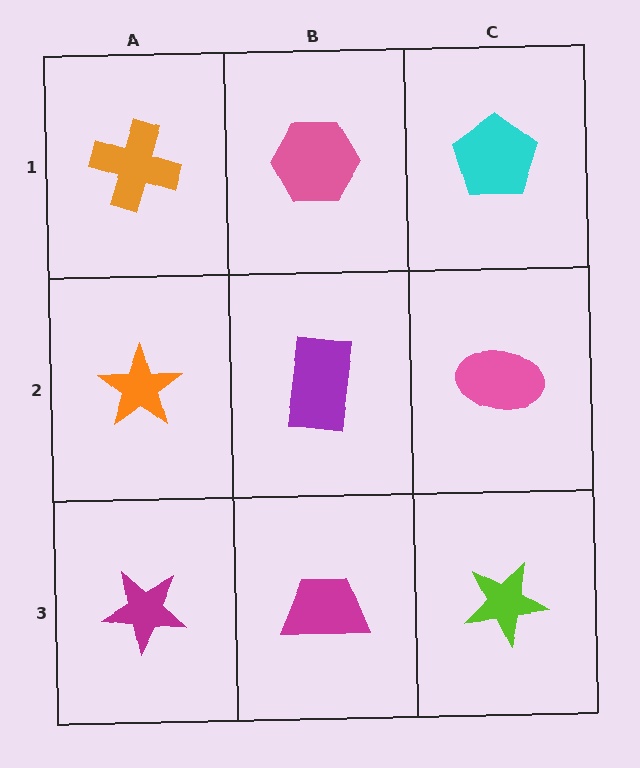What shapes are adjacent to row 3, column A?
An orange star (row 2, column A), a magenta trapezoid (row 3, column B).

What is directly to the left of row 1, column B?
An orange cross.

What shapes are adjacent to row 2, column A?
An orange cross (row 1, column A), a magenta star (row 3, column A), a purple rectangle (row 2, column B).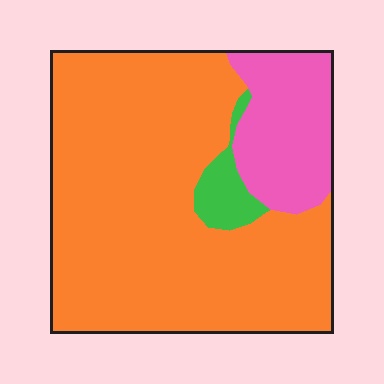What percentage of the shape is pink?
Pink takes up about one sixth (1/6) of the shape.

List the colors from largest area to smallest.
From largest to smallest: orange, pink, green.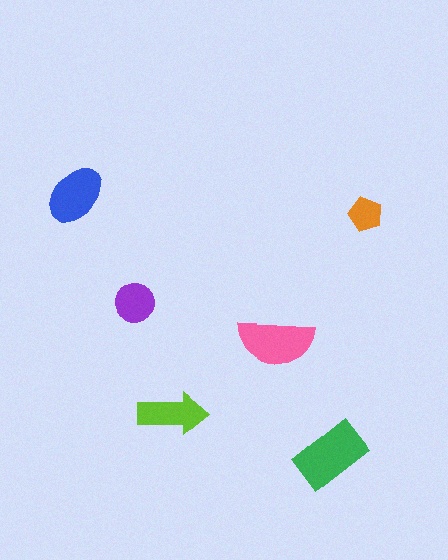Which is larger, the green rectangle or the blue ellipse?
The green rectangle.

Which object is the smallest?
The orange pentagon.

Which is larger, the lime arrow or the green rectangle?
The green rectangle.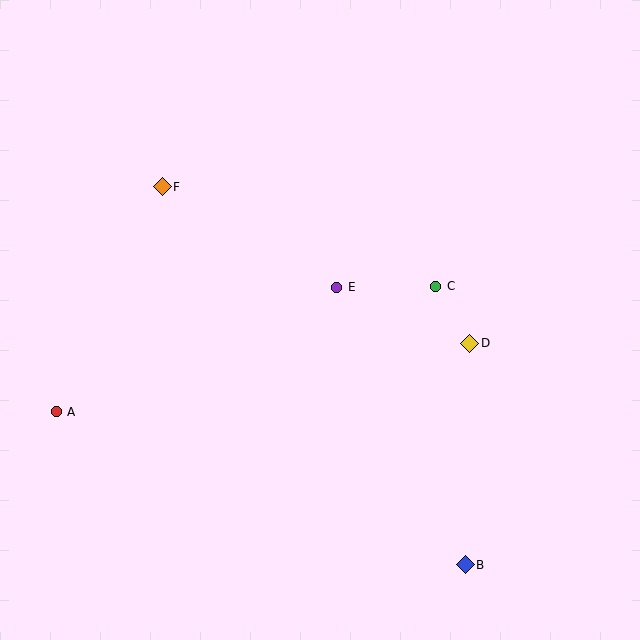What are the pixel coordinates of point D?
Point D is at (469, 343).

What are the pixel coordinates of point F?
Point F is at (162, 187).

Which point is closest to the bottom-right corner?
Point B is closest to the bottom-right corner.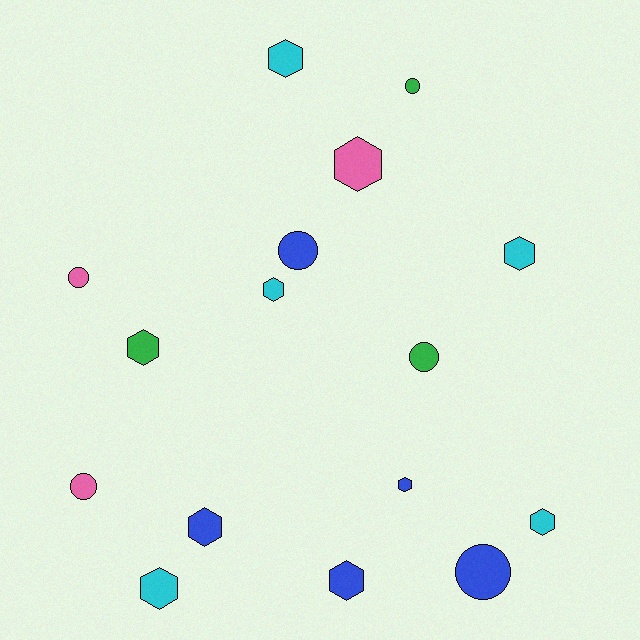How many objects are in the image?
There are 16 objects.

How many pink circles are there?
There are 2 pink circles.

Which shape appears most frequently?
Hexagon, with 10 objects.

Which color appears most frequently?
Cyan, with 5 objects.